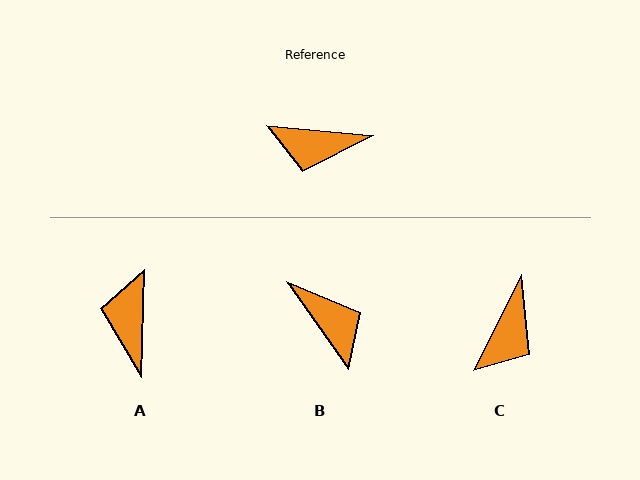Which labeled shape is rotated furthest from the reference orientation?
B, about 130 degrees away.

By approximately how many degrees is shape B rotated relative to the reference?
Approximately 130 degrees counter-clockwise.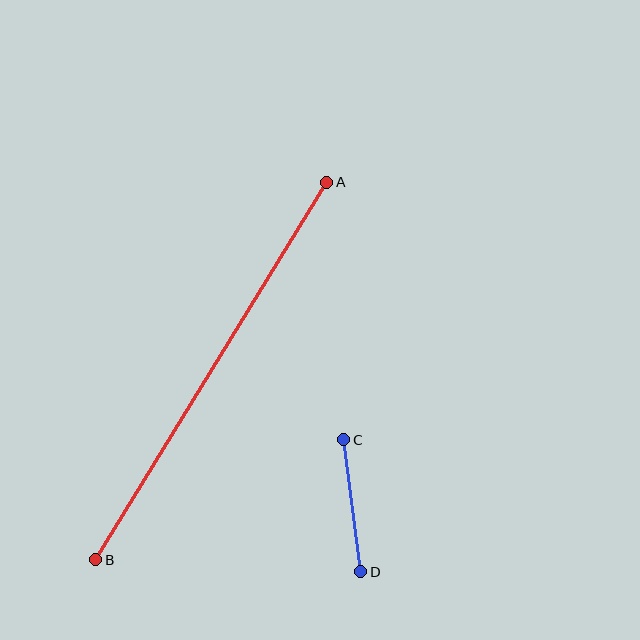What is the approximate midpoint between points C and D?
The midpoint is at approximately (352, 506) pixels.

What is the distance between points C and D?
The distance is approximately 133 pixels.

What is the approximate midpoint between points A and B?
The midpoint is at approximately (211, 371) pixels.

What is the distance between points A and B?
The distance is approximately 442 pixels.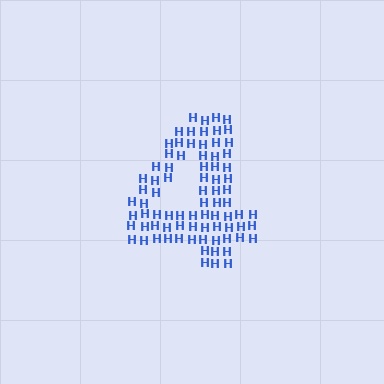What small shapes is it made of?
It is made of small letter H's.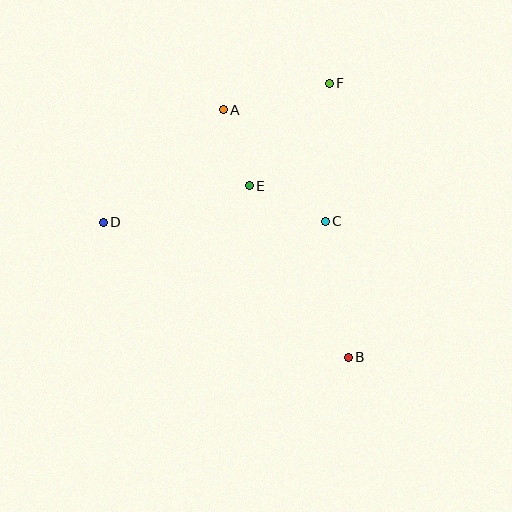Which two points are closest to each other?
Points A and E are closest to each other.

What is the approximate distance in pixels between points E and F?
The distance between E and F is approximately 130 pixels.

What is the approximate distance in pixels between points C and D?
The distance between C and D is approximately 222 pixels.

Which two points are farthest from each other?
Points B and D are farthest from each other.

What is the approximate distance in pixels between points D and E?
The distance between D and E is approximately 150 pixels.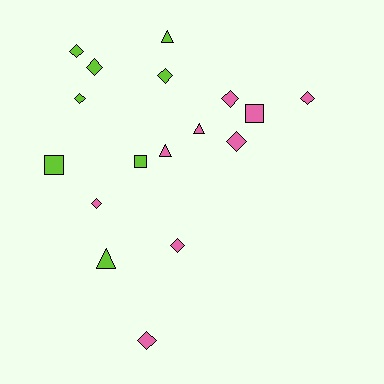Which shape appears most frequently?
Diamond, with 10 objects.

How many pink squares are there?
There is 1 pink square.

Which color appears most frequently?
Pink, with 9 objects.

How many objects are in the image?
There are 17 objects.